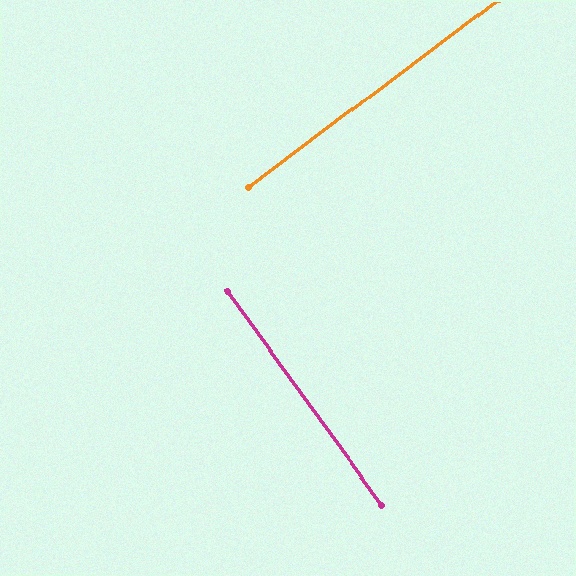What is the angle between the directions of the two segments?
Approximately 89 degrees.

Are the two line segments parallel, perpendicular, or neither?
Perpendicular — they meet at approximately 89°.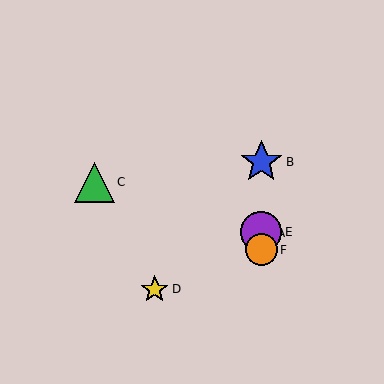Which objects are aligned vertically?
Objects A, B, E, F are aligned vertically.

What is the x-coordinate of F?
Object F is at x≈261.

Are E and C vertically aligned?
No, E is at x≈261 and C is at x≈94.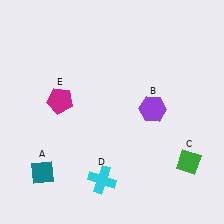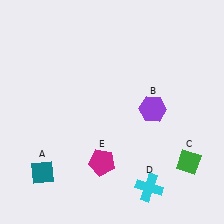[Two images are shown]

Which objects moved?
The objects that moved are: the cyan cross (D), the magenta pentagon (E).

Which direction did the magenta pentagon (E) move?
The magenta pentagon (E) moved down.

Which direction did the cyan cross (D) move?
The cyan cross (D) moved right.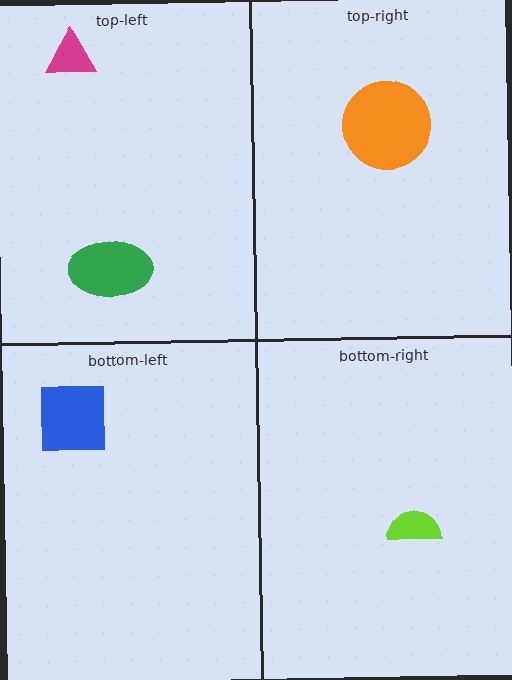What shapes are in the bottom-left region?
The blue square.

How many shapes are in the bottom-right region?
1.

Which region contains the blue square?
The bottom-left region.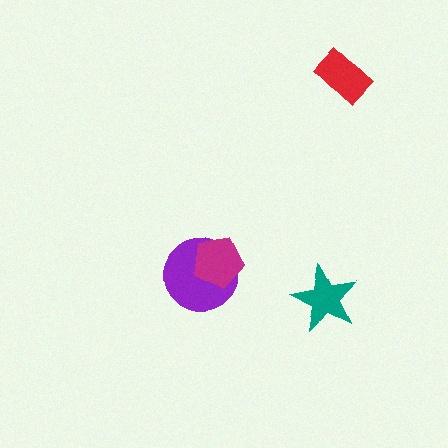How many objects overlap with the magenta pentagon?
1 object overlaps with the magenta pentagon.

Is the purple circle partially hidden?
Yes, it is partially covered by another shape.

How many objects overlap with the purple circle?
1 object overlaps with the purple circle.